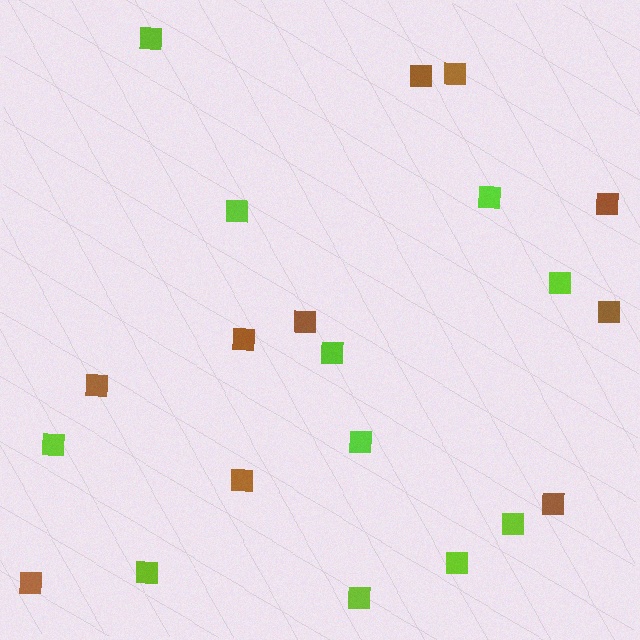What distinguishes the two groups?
There are 2 groups: one group of lime squares (11) and one group of brown squares (10).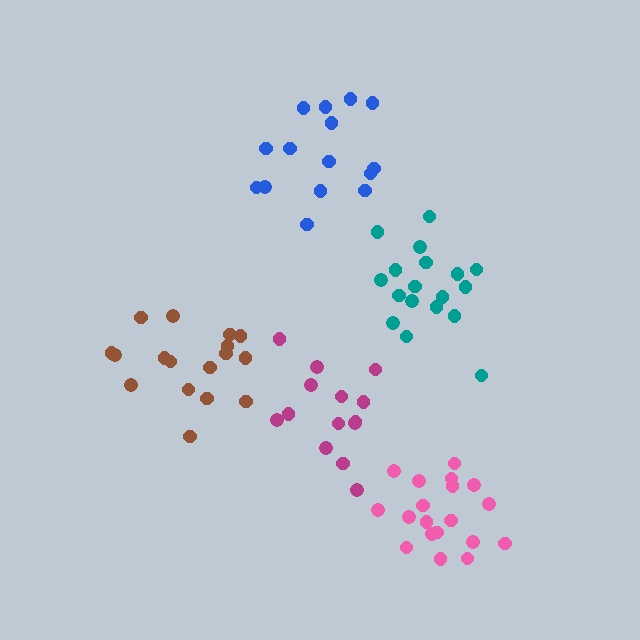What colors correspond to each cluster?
The clusters are colored: magenta, pink, teal, brown, blue.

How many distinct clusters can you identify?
There are 5 distinct clusters.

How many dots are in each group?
Group 1: 14 dots, Group 2: 19 dots, Group 3: 18 dots, Group 4: 17 dots, Group 5: 15 dots (83 total).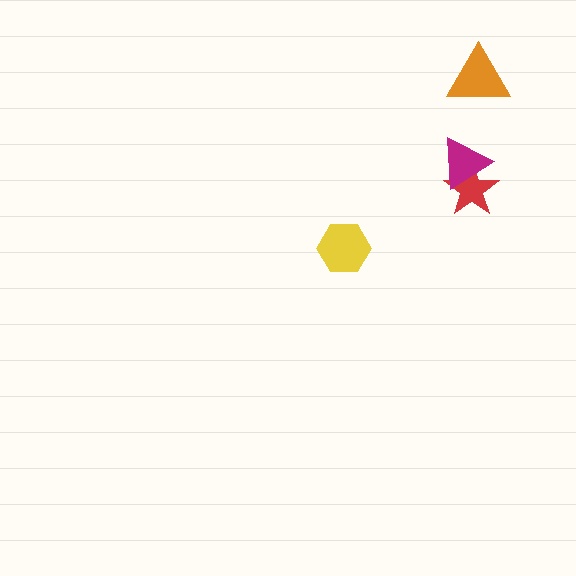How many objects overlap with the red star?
1 object overlaps with the red star.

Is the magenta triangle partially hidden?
No, no other shape covers it.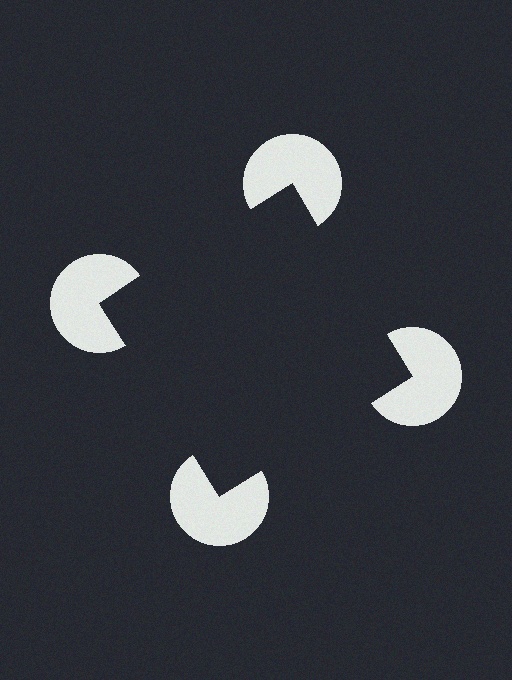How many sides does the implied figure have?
4 sides.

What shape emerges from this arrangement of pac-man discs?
An illusory square — its edges are inferred from the aligned wedge cuts in the pac-man discs, not physically drawn.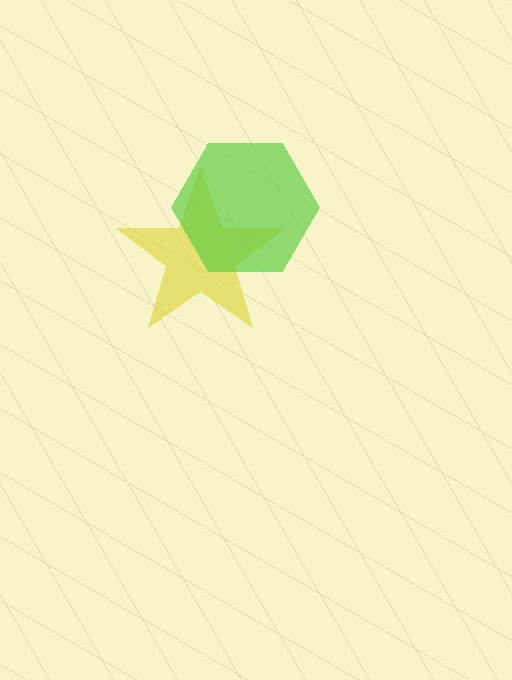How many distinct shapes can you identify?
There are 2 distinct shapes: a yellow star, a lime hexagon.